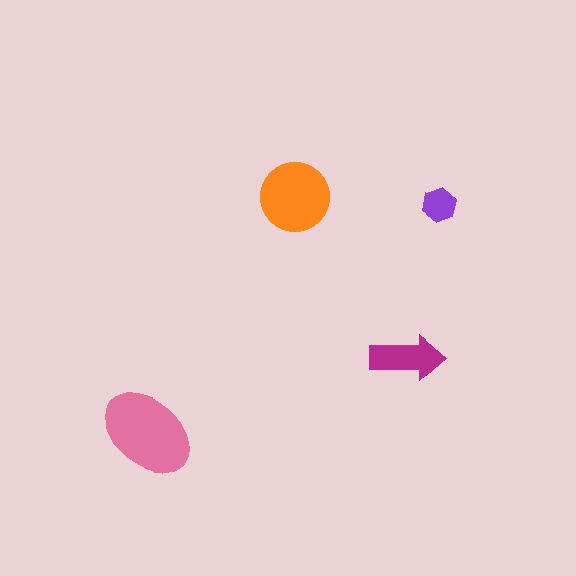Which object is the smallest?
The purple hexagon.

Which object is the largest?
The pink ellipse.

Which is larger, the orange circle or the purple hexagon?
The orange circle.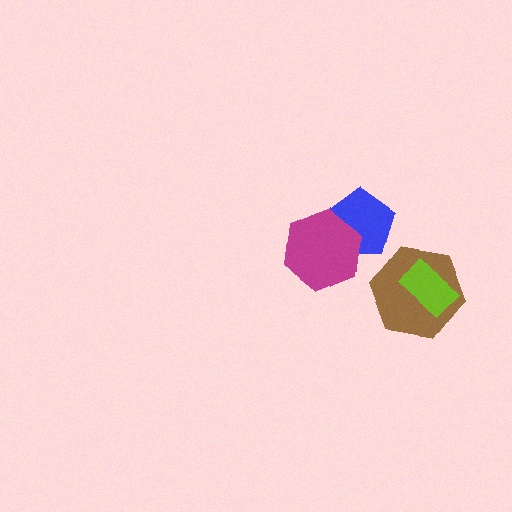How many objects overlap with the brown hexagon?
1 object overlaps with the brown hexagon.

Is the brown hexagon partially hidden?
Yes, it is partially covered by another shape.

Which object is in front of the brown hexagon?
The lime rectangle is in front of the brown hexagon.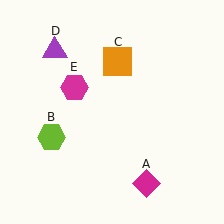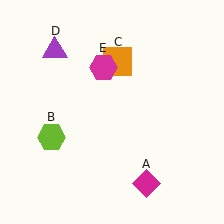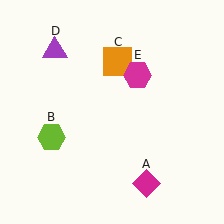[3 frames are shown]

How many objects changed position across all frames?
1 object changed position: magenta hexagon (object E).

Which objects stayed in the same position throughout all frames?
Magenta diamond (object A) and lime hexagon (object B) and orange square (object C) and purple triangle (object D) remained stationary.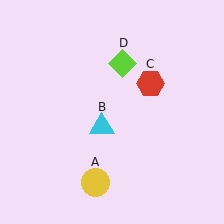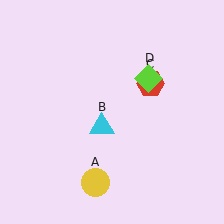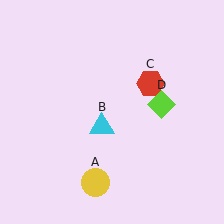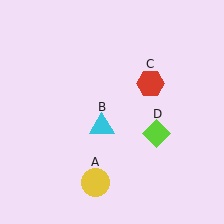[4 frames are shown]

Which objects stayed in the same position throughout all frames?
Yellow circle (object A) and cyan triangle (object B) and red hexagon (object C) remained stationary.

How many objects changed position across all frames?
1 object changed position: lime diamond (object D).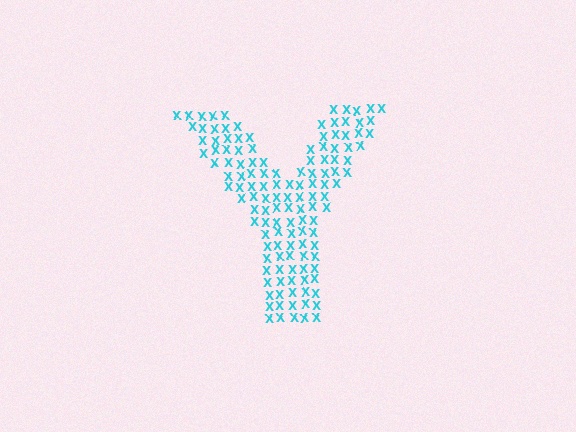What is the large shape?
The large shape is the letter Y.